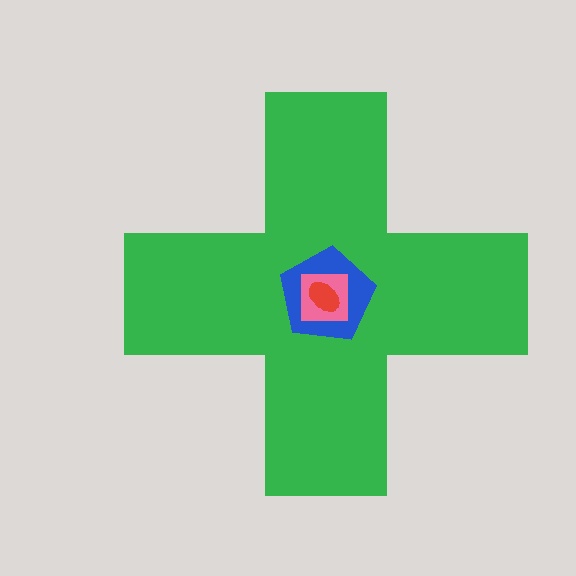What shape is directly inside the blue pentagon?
The pink square.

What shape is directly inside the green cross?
The blue pentagon.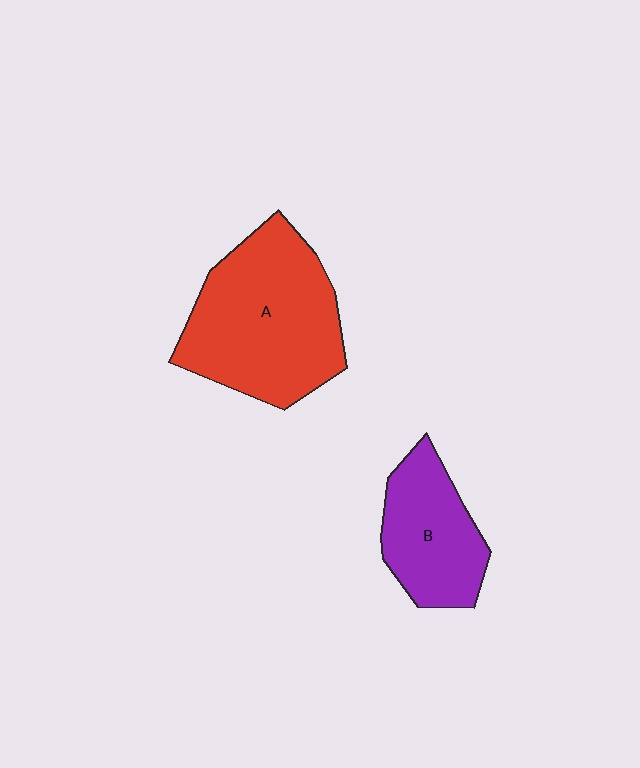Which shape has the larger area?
Shape A (red).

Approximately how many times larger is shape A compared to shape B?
Approximately 1.7 times.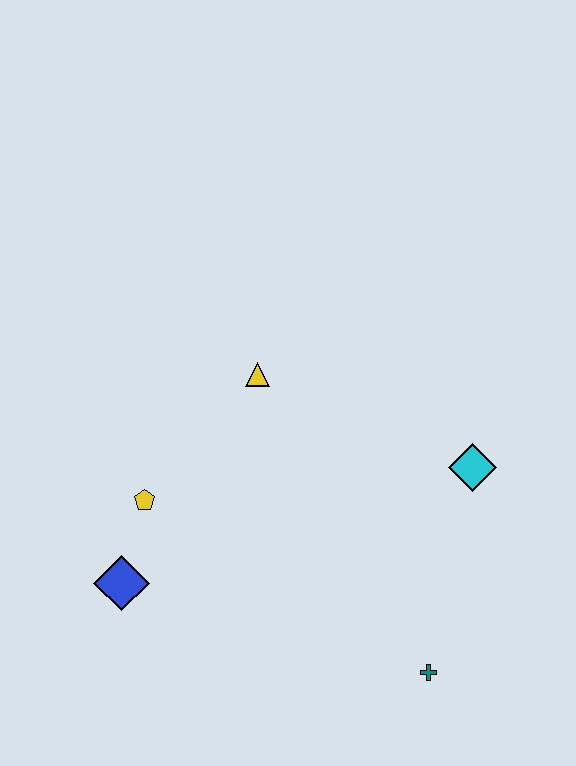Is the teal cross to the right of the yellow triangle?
Yes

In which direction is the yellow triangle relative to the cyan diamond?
The yellow triangle is to the left of the cyan diamond.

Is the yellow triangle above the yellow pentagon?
Yes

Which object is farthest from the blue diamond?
The cyan diamond is farthest from the blue diamond.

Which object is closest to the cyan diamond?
The teal cross is closest to the cyan diamond.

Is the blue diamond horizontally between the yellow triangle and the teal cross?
No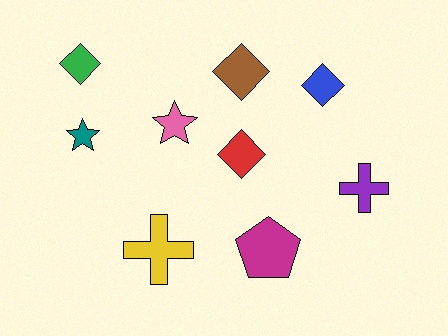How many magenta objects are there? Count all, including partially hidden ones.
There is 1 magenta object.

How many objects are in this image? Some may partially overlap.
There are 9 objects.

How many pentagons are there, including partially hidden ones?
There is 1 pentagon.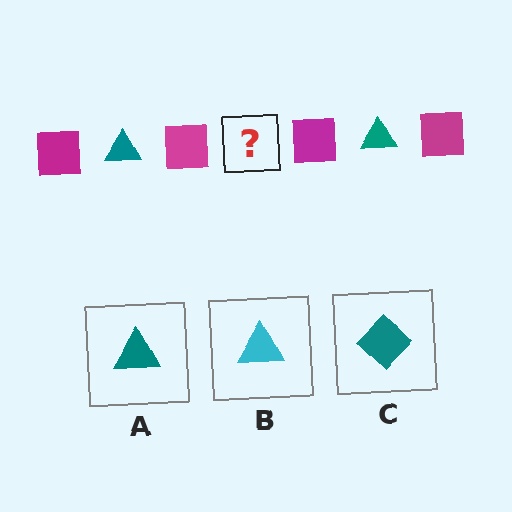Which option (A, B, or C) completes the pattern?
A.